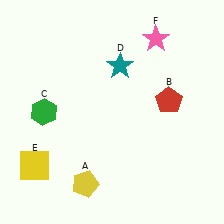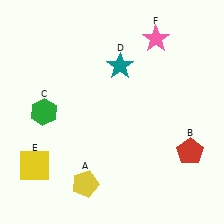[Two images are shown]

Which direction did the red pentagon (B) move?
The red pentagon (B) moved down.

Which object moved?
The red pentagon (B) moved down.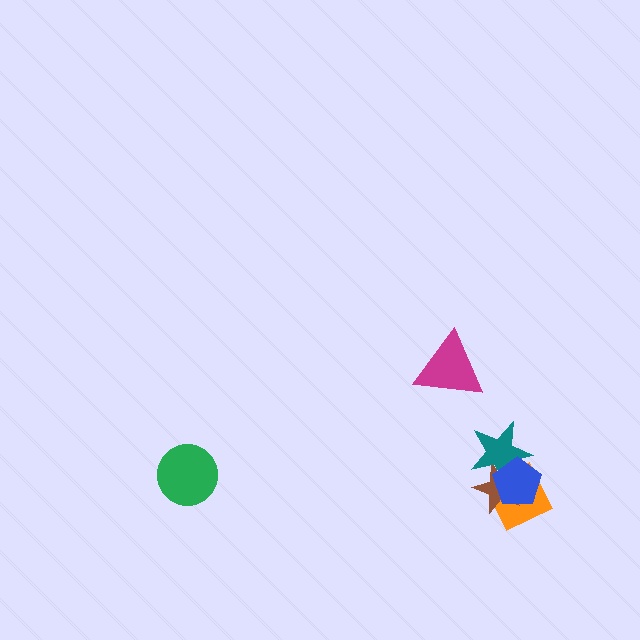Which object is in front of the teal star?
The blue pentagon is in front of the teal star.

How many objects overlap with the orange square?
3 objects overlap with the orange square.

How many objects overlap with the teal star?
3 objects overlap with the teal star.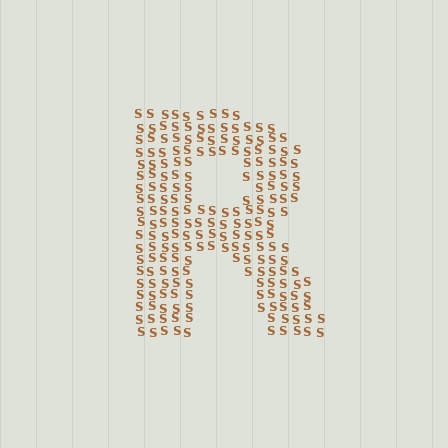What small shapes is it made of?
It is made of small letter S's.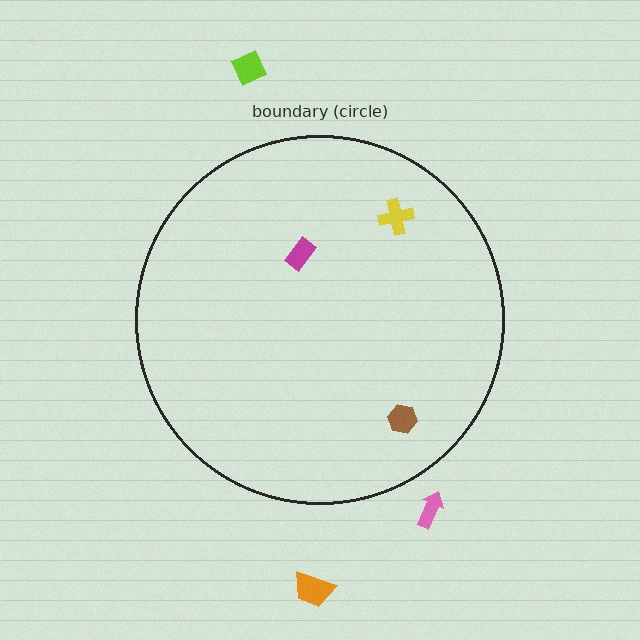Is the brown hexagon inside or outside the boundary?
Inside.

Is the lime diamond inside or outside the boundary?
Outside.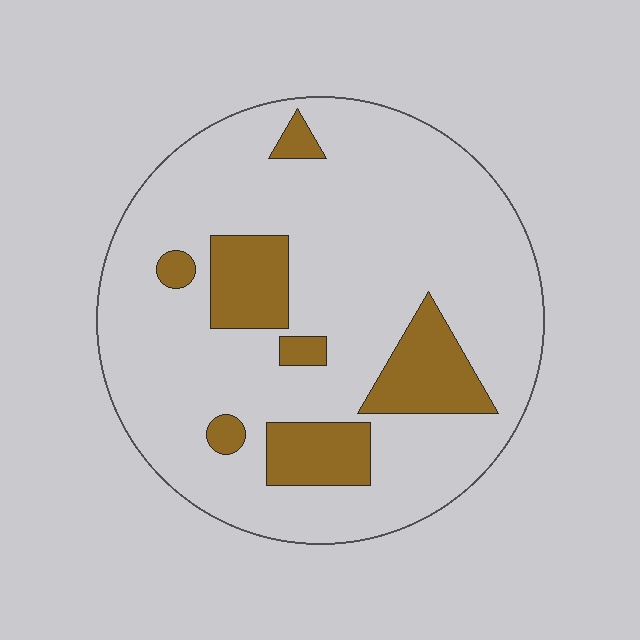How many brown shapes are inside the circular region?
7.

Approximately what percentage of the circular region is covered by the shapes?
Approximately 20%.